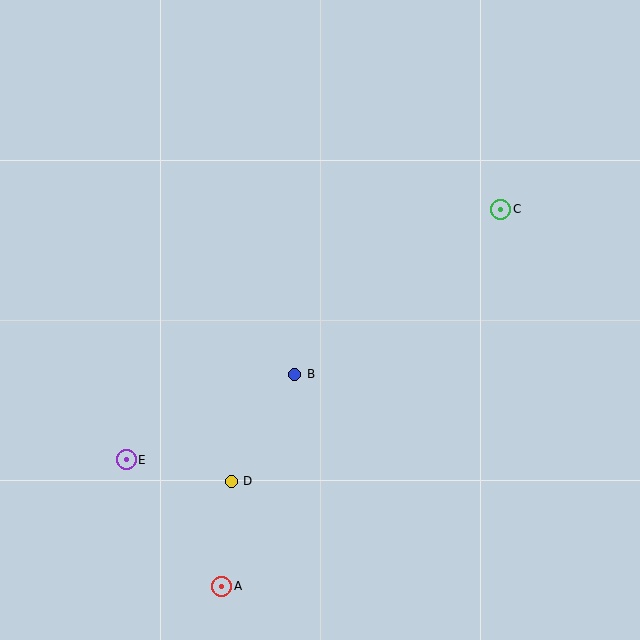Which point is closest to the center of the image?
Point B at (295, 374) is closest to the center.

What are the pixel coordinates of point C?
Point C is at (501, 209).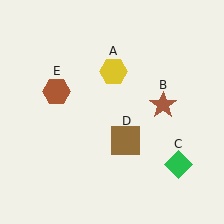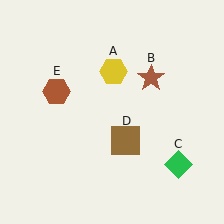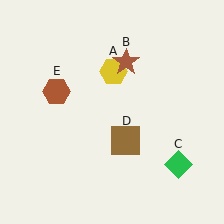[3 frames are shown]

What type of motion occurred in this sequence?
The brown star (object B) rotated counterclockwise around the center of the scene.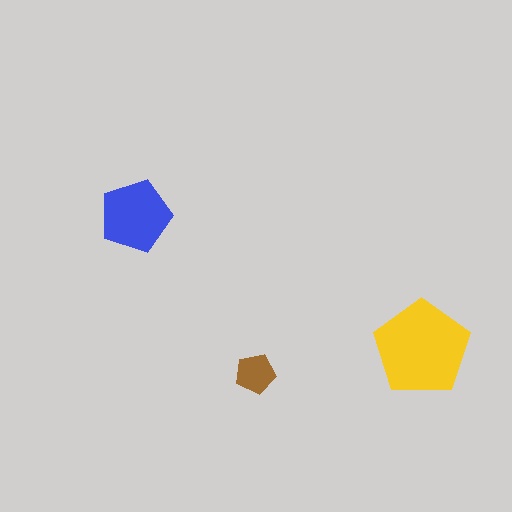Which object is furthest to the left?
The blue pentagon is leftmost.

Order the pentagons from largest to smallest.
the yellow one, the blue one, the brown one.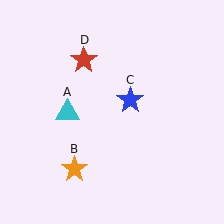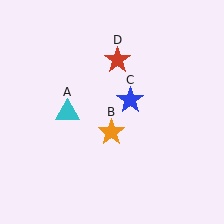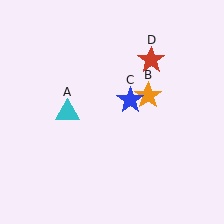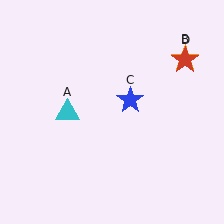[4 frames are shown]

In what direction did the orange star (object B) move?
The orange star (object B) moved up and to the right.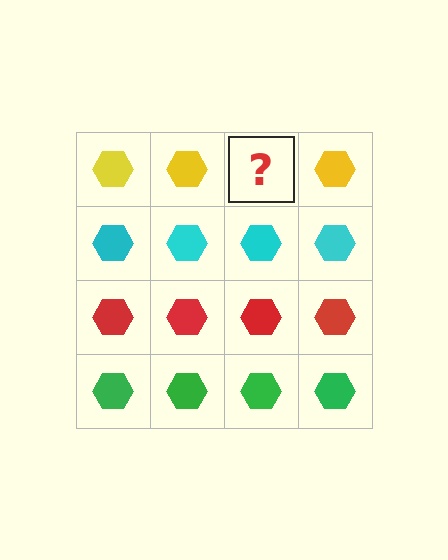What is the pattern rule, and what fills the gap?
The rule is that each row has a consistent color. The gap should be filled with a yellow hexagon.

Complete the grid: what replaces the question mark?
The question mark should be replaced with a yellow hexagon.